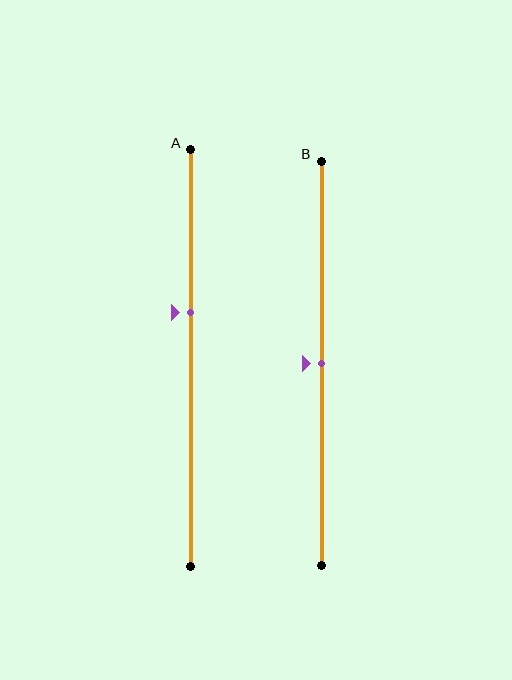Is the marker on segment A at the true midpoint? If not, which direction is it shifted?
No, the marker on segment A is shifted upward by about 11% of the segment length.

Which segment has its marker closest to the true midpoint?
Segment B has its marker closest to the true midpoint.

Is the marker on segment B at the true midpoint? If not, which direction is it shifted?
Yes, the marker on segment B is at the true midpoint.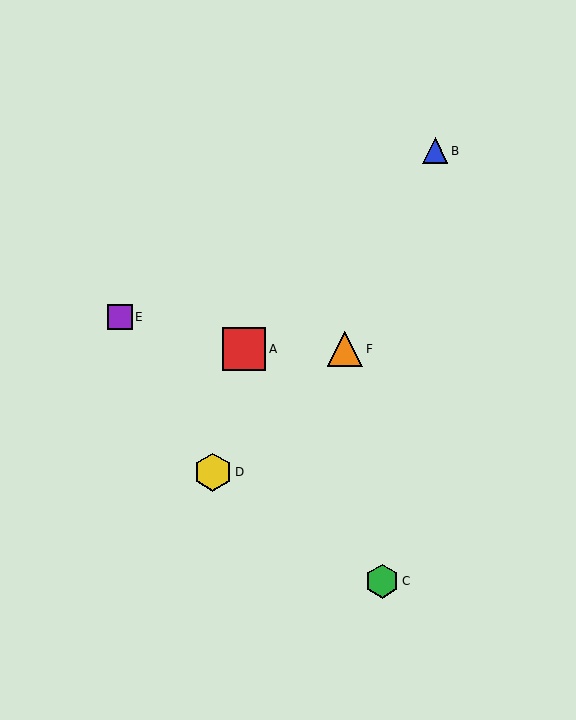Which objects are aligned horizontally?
Objects A, F are aligned horizontally.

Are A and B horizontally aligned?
No, A is at y≈349 and B is at y≈151.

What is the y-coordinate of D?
Object D is at y≈472.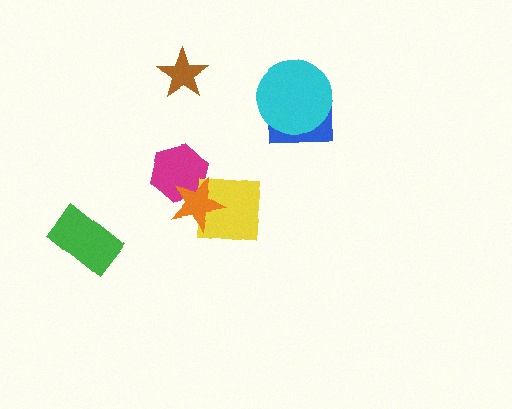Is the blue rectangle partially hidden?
Yes, it is partially covered by another shape.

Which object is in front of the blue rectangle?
The cyan circle is in front of the blue rectangle.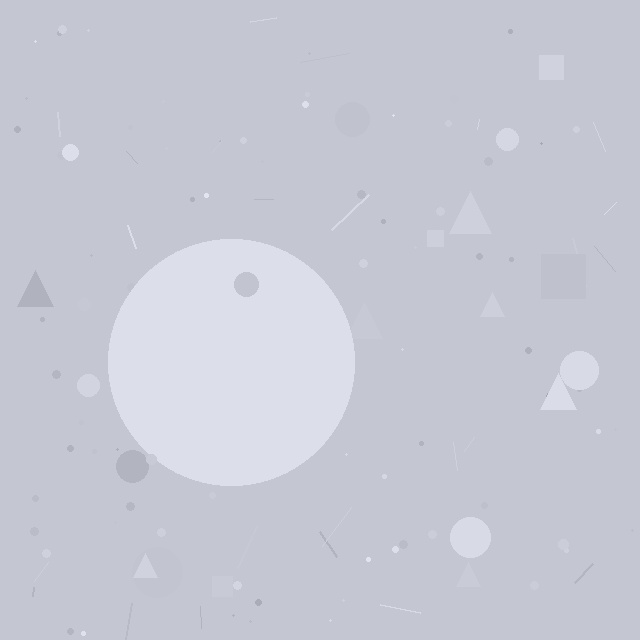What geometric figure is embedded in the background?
A circle is embedded in the background.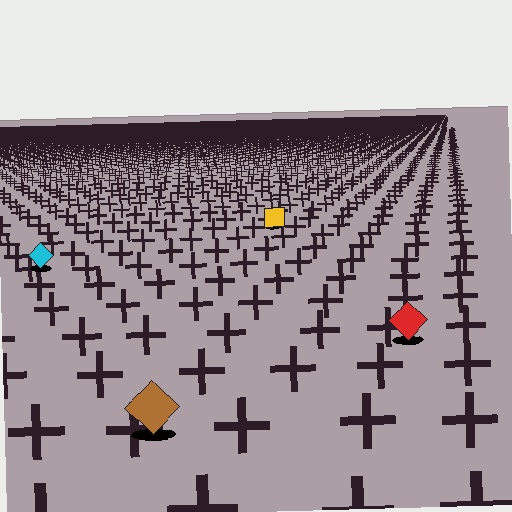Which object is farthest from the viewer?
The yellow square is farthest from the viewer. It appears smaller and the ground texture around it is denser.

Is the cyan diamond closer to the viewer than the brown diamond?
No. The brown diamond is closer — you can tell from the texture gradient: the ground texture is coarser near it.